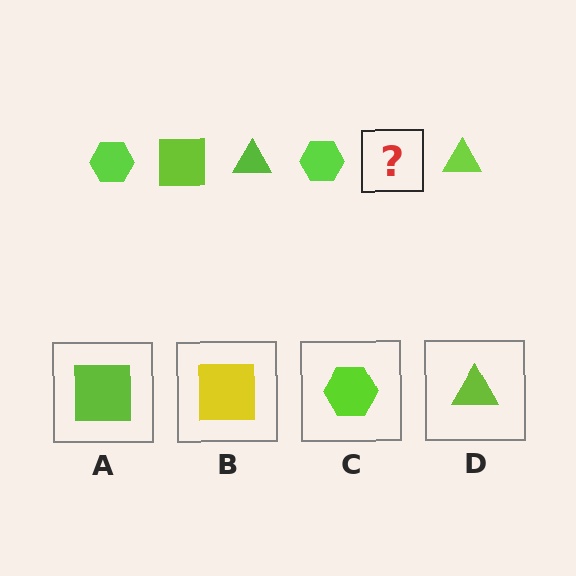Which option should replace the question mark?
Option A.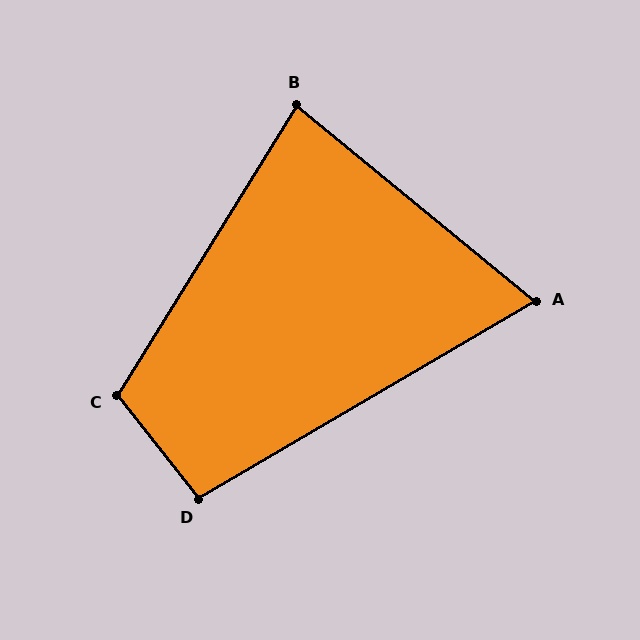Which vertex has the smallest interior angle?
A, at approximately 70 degrees.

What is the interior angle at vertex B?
Approximately 82 degrees (acute).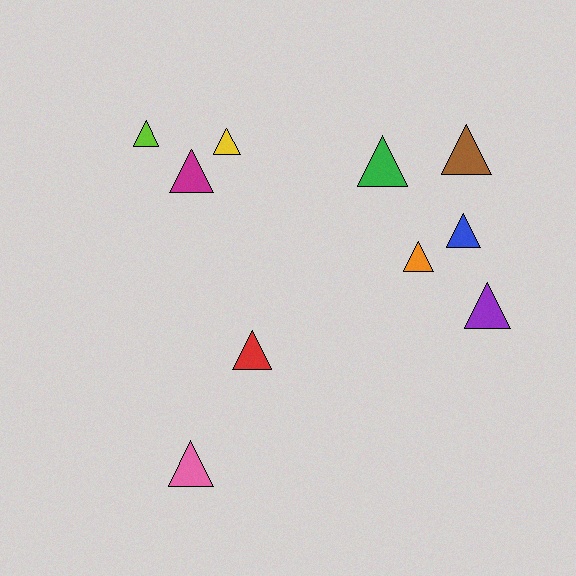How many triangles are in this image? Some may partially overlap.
There are 10 triangles.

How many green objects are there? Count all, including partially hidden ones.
There is 1 green object.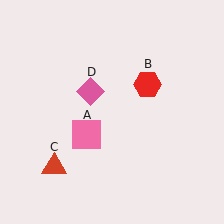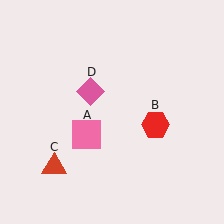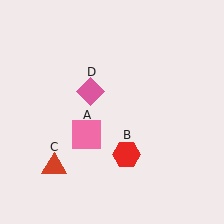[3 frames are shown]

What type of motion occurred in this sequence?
The red hexagon (object B) rotated clockwise around the center of the scene.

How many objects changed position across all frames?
1 object changed position: red hexagon (object B).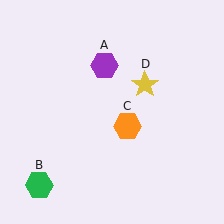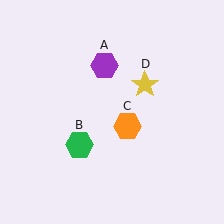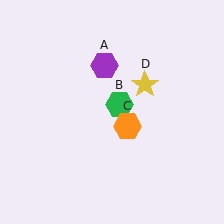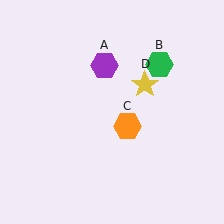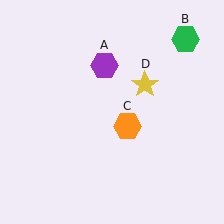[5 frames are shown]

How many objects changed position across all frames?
1 object changed position: green hexagon (object B).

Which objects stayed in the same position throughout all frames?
Purple hexagon (object A) and orange hexagon (object C) and yellow star (object D) remained stationary.